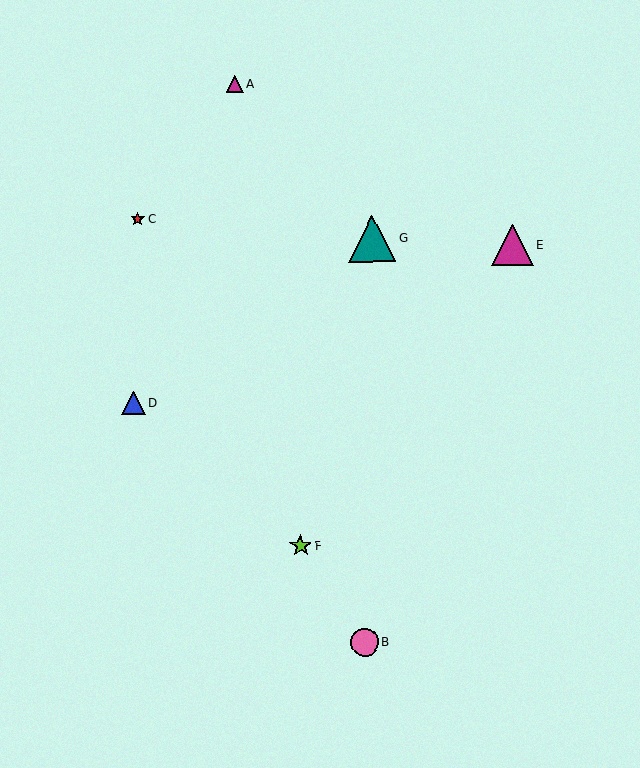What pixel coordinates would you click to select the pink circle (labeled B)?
Click at (365, 642) to select the pink circle B.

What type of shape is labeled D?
Shape D is a blue triangle.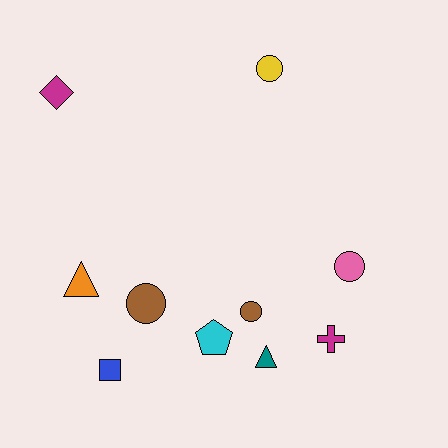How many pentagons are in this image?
There is 1 pentagon.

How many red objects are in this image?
There are no red objects.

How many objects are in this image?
There are 10 objects.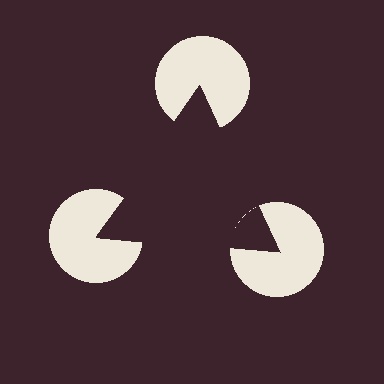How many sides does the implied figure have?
3 sides.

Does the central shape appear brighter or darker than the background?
It typically appears slightly darker than the background, even though no actual brightness change is drawn.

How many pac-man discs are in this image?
There are 3 — one at each vertex of the illusory triangle.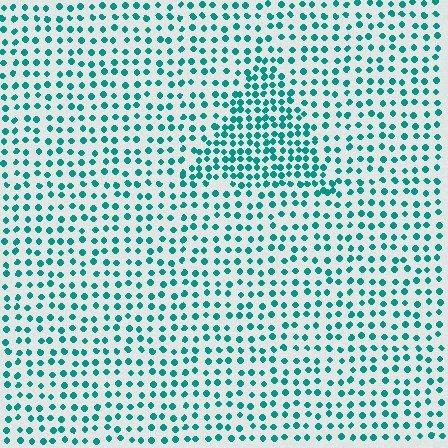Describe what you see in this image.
The image contains small teal elements arranged at two different densities. A triangle-shaped region is visible where the elements are more densely packed than the surrounding area.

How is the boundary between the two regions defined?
The boundary is defined by a change in element density (approximately 1.8x ratio). All elements are the same color, size, and shape.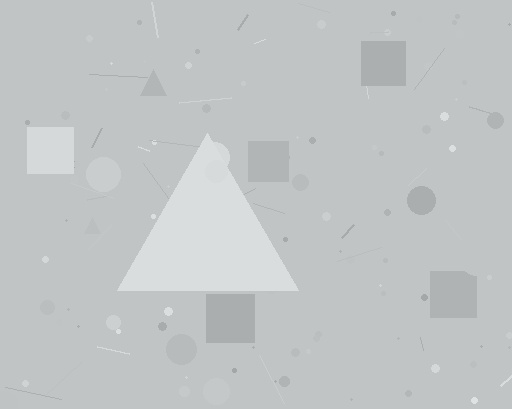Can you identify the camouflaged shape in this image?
The camouflaged shape is a triangle.